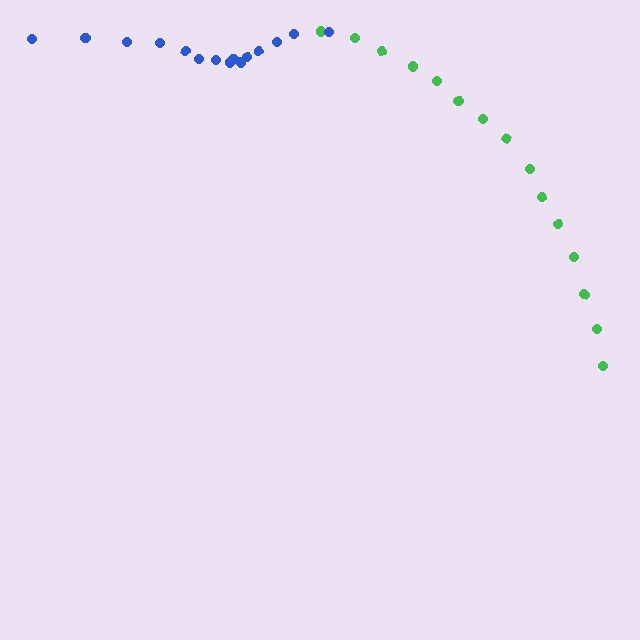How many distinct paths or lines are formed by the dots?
There are 2 distinct paths.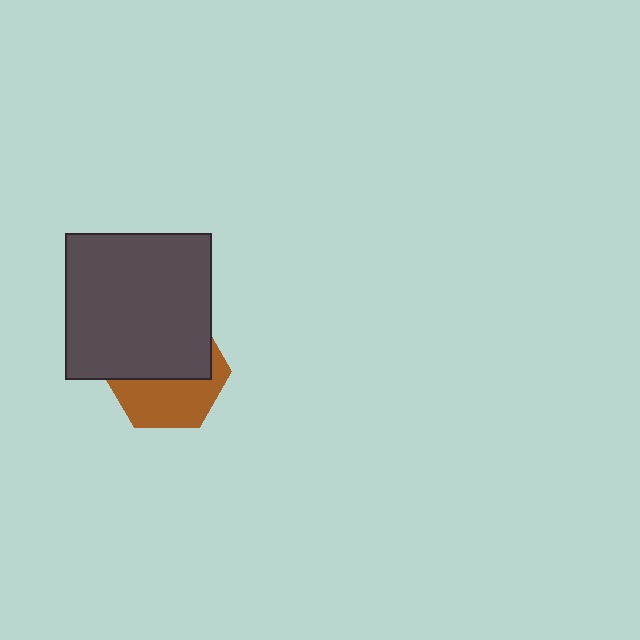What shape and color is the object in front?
The object in front is a dark gray square.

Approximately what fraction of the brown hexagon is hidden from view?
Roughly 54% of the brown hexagon is hidden behind the dark gray square.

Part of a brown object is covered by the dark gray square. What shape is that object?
It is a hexagon.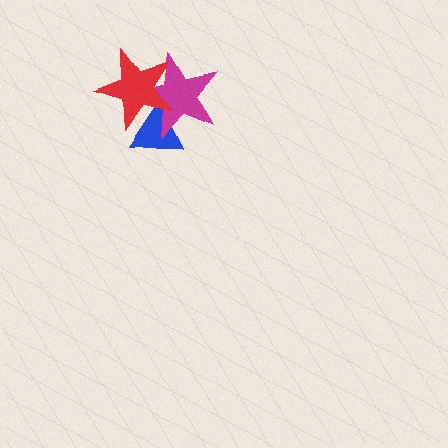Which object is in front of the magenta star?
The red star is in front of the magenta star.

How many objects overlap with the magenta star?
2 objects overlap with the magenta star.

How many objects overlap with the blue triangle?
2 objects overlap with the blue triangle.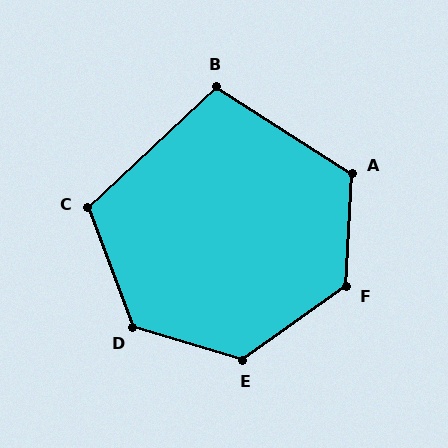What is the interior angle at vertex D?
Approximately 128 degrees (obtuse).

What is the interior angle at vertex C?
Approximately 112 degrees (obtuse).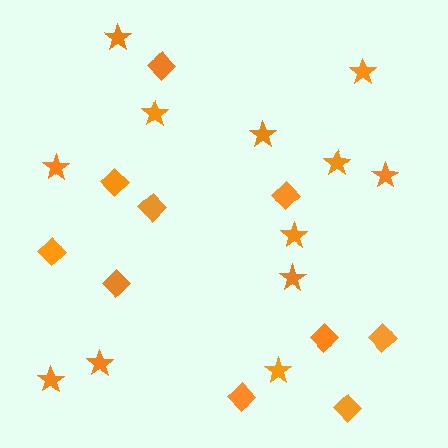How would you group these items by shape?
There are 2 groups: one group of diamonds (10) and one group of stars (12).